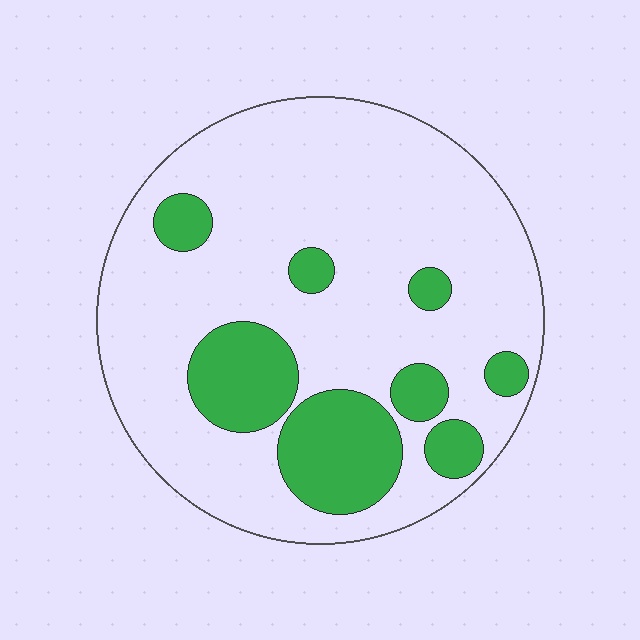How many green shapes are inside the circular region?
8.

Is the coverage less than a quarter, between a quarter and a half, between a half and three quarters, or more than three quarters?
Less than a quarter.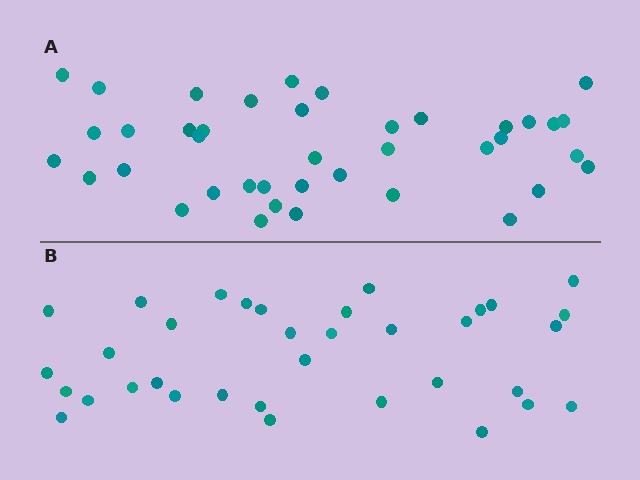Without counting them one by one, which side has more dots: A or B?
Region A (the top region) has more dots.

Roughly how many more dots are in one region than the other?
Region A has about 5 more dots than region B.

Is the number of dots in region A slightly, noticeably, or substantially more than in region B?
Region A has only slightly more — the two regions are fairly close. The ratio is roughly 1.1 to 1.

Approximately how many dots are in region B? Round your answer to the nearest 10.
About 40 dots. (The exact count is 35, which rounds to 40.)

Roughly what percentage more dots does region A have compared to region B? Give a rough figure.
About 15% more.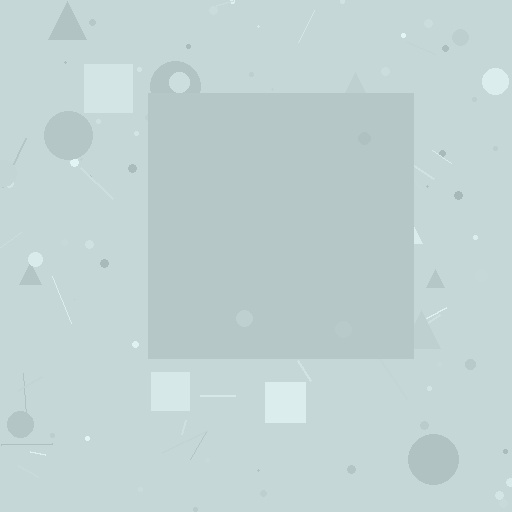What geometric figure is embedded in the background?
A square is embedded in the background.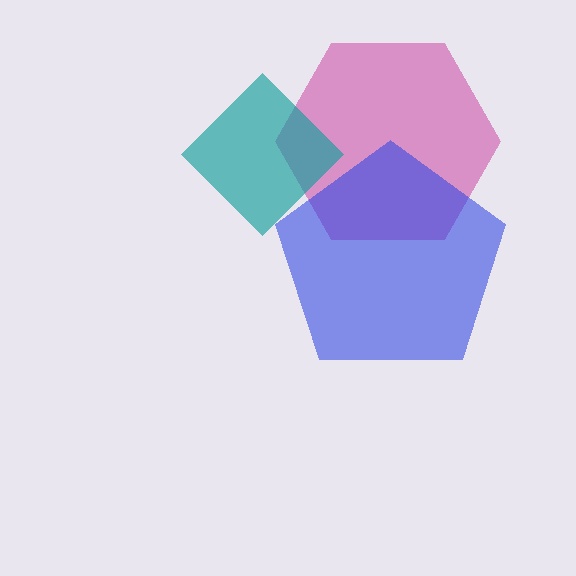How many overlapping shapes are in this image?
There are 3 overlapping shapes in the image.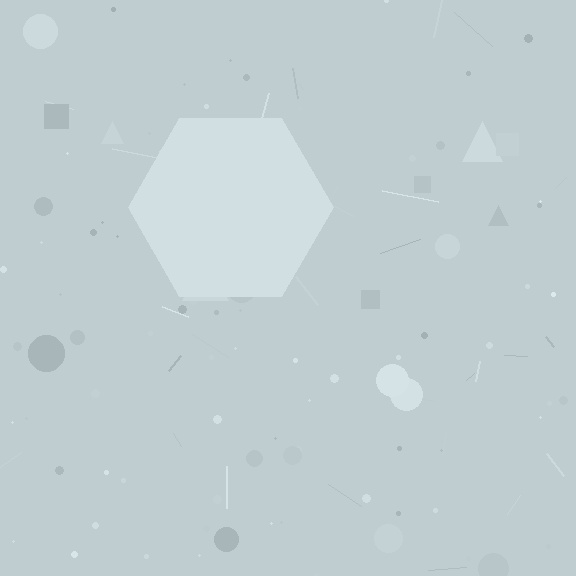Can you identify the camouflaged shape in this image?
The camouflaged shape is a hexagon.